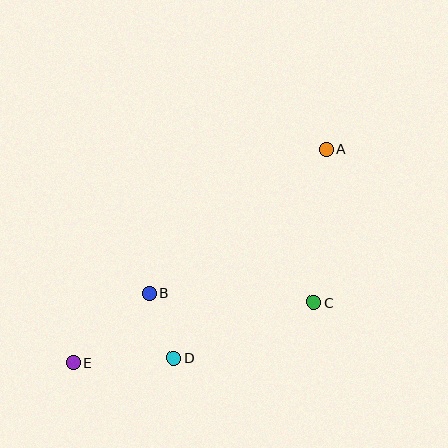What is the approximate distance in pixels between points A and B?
The distance between A and B is approximately 229 pixels.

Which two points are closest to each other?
Points B and D are closest to each other.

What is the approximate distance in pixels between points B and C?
The distance between B and C is approximately 164 pixels.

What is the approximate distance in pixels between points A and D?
The distance between A and D is approximately 259 pixels.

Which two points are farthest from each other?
Points A and E are farthest from each other.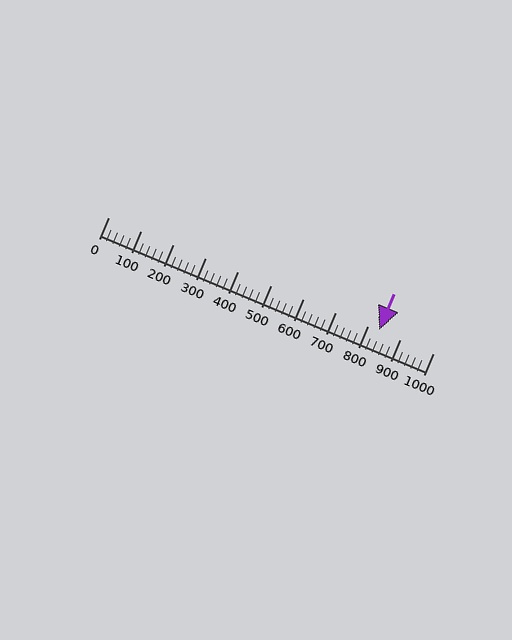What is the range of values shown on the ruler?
The ruler shows values from 0 to 1000.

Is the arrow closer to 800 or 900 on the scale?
The arrow is closer to 800.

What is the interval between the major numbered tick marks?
The major tick marks are spaced 100 units apart.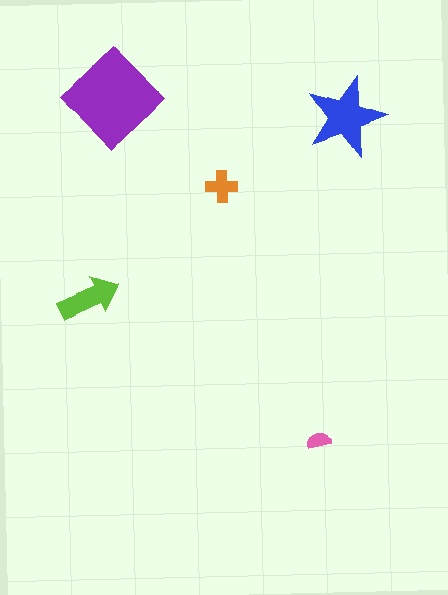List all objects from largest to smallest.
The purple diamond, the blue star, the lime arrow, the orange cross, the pink semicircle.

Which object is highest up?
The purple diamond is topmost.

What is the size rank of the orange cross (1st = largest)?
4th.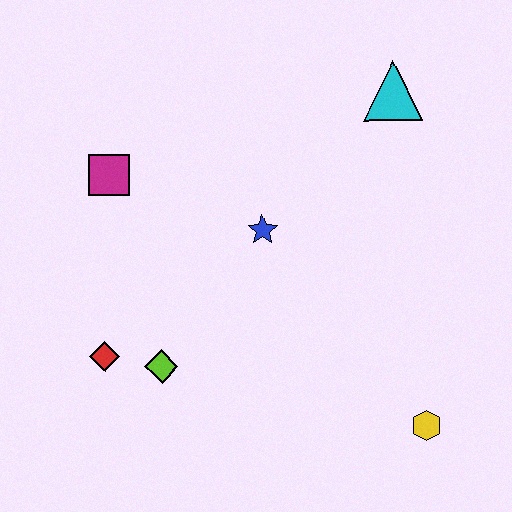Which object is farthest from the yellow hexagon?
The magenta square is farthest from the yellow hexagon.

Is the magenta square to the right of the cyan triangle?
No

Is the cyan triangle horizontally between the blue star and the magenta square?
No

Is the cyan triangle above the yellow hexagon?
Yes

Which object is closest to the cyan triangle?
The blue star is closest to the cyan triangle.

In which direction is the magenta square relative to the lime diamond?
The magenta square is above the lime diamond.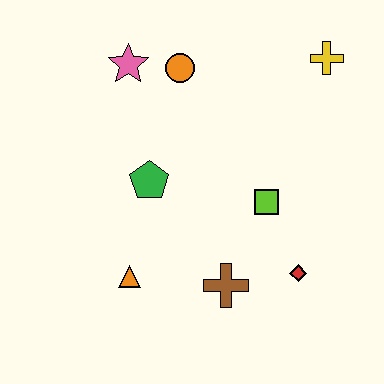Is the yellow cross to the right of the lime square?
Yes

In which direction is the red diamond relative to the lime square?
The red diamond is below the lime square.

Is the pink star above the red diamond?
Yes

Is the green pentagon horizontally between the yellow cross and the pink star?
Yes